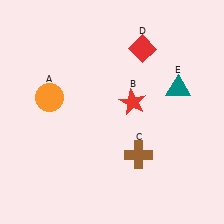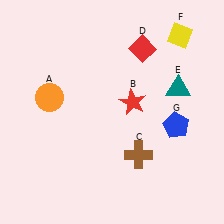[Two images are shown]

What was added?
A yellow diamond (F), a blue pentagon (G) were added in Image 2.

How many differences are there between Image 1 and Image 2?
There are 2 differences between the two images.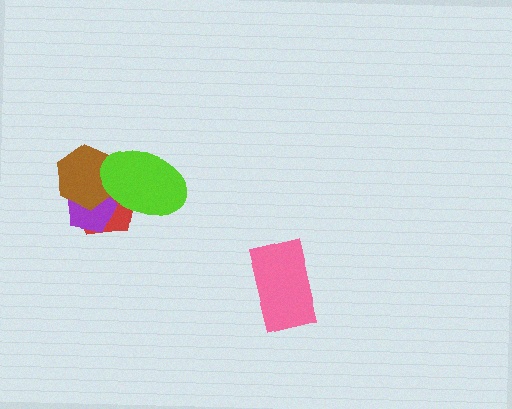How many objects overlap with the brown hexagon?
3 objects overlap with the brown hexagon.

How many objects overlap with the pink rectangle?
0 objects overlap with the pink rectangle.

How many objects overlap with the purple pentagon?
3 objects overlap with the purple pentagon.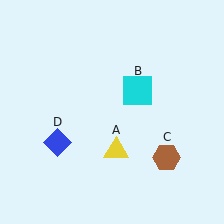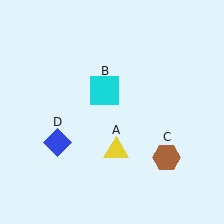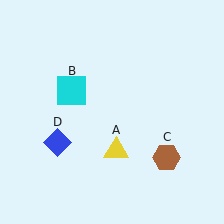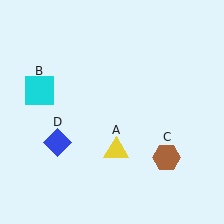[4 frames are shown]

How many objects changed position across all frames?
1 object changed position: cyan square (object B).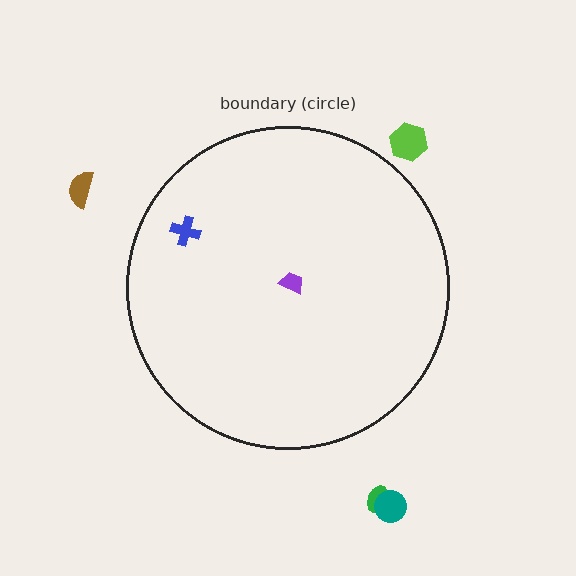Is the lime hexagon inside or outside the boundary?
Outside.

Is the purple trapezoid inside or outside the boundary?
Inside.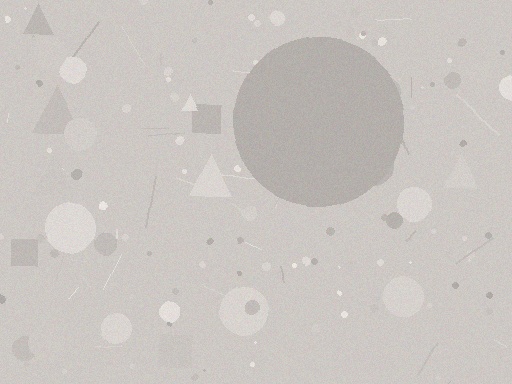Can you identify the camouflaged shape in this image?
The camouflaged shape is a circle.